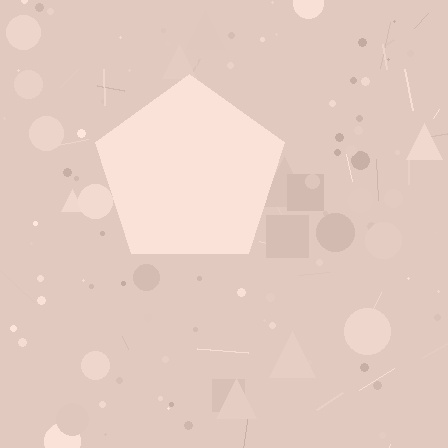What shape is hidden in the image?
A pentagon is hidden in the image.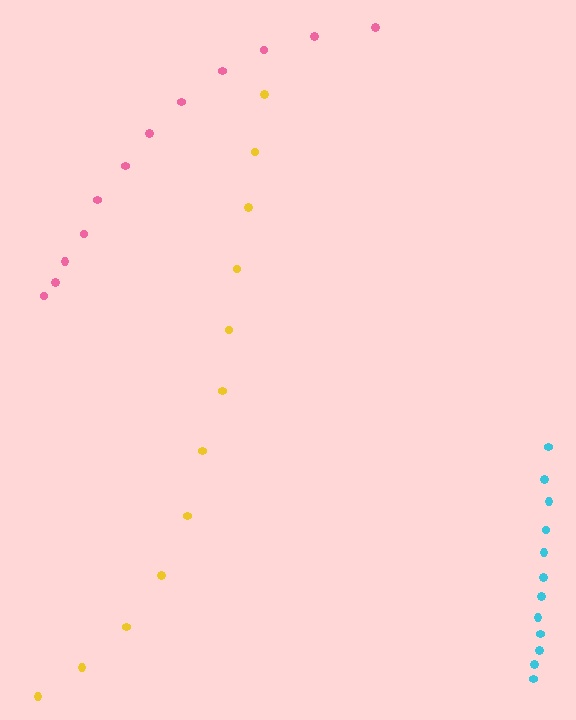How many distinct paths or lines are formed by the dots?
There are 3 distinct paths.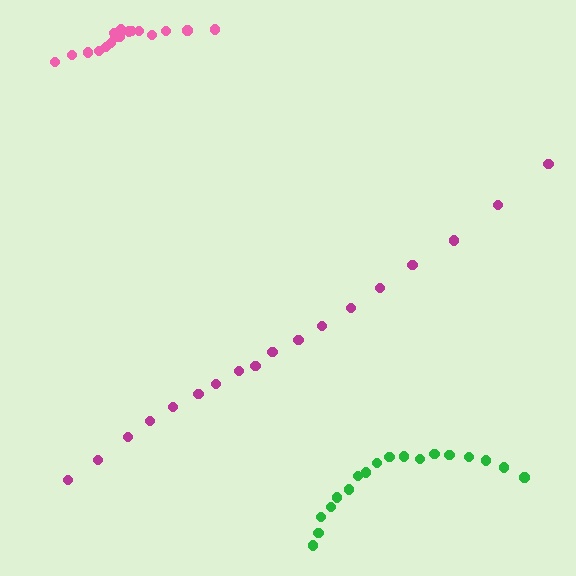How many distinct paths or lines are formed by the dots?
There are 3 distinct paths.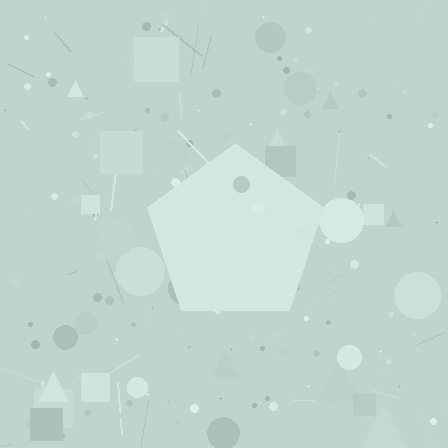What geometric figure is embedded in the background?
A pentagon is embedded in the background.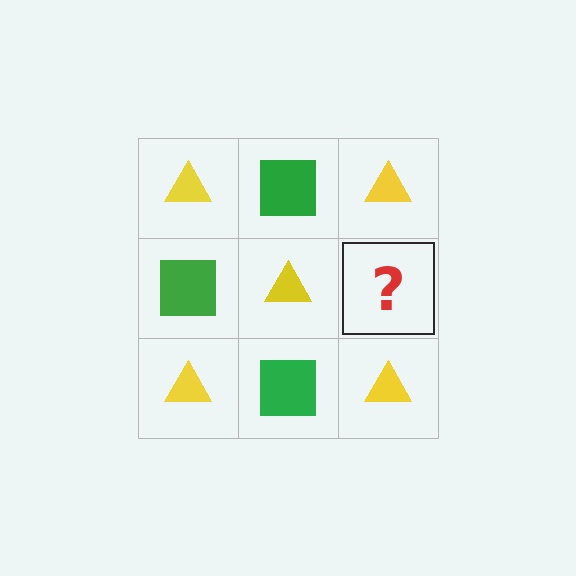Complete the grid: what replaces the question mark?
The question mark should be replaced with a green square.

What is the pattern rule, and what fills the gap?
The rule is that it alternates yellow triangle and green square in a checkerboard pattern. The gap should be filled with a green square.